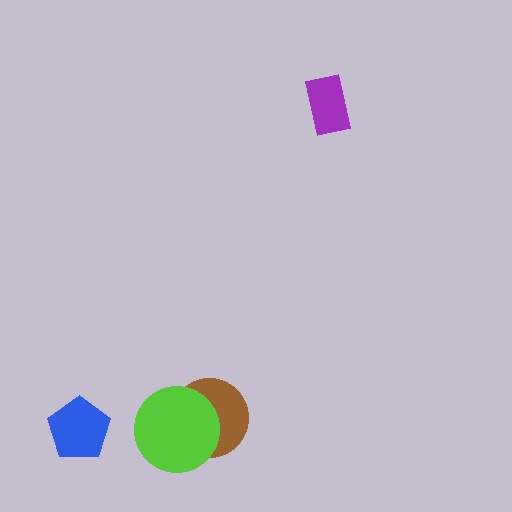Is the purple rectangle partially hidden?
No, no other shape covers it.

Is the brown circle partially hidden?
Yes, it is partially covered by another shape.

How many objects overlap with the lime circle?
1 object overlaps with the lime circle.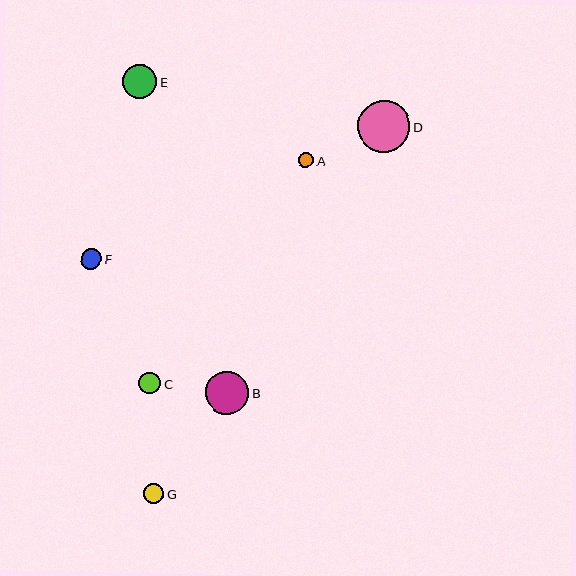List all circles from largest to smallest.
From largest to smallest: D, B, E, C, F, G, A.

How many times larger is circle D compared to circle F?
Circle D is approximately 2.6 times the size of circle F.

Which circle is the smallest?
Circle A is the smallest with a size of approximately 15 pixels.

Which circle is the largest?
Circle D is the largest with a size of approximately 53 pixels.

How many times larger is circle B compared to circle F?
Circle B is approximately 2.1 times the size of circle F.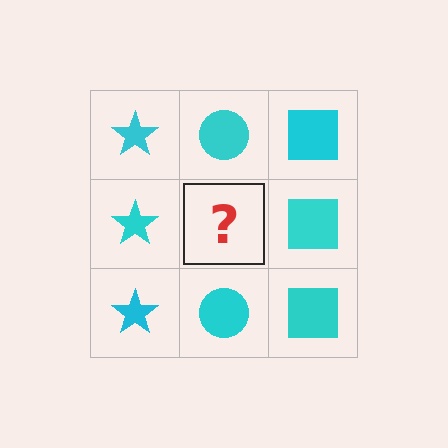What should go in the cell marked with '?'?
The missing cell should contain a cyan circle.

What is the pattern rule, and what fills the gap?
The rule is that each column has a consistent shape. The gap should be filled with a cyan circle.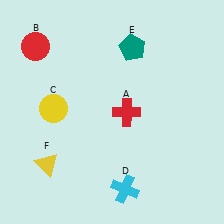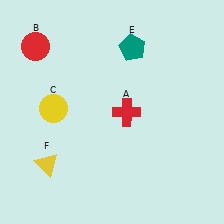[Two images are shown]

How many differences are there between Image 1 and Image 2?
There is 1 difference between the two images.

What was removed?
The cyan cross (D) was removed in Image 2.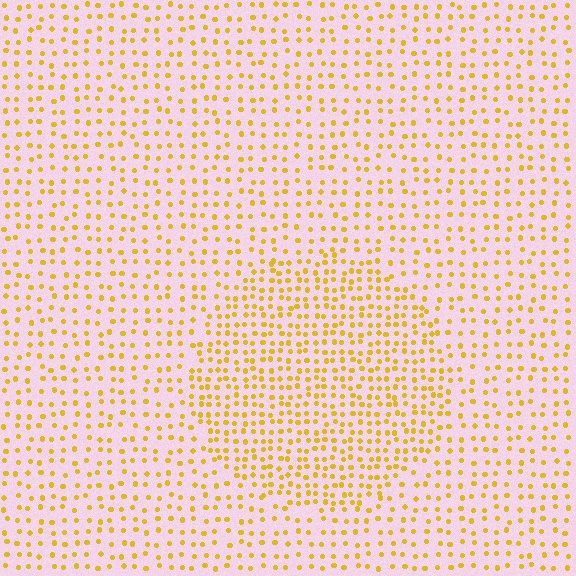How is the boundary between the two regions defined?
The boundary is defined by a change in element density (approximately 1.7x ratio). All elements are the same color, size, and shape.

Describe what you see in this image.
The image contains small yellow elements arranged at two different densities. A circle-shaped region is visible where the elements are more densely packed than the surrounding area.